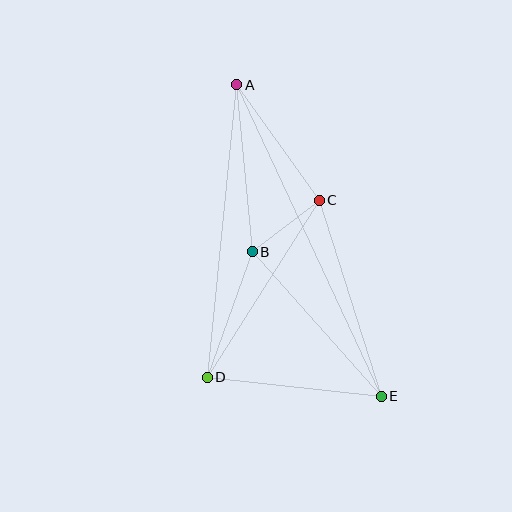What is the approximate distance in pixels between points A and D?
The distance between A and D is approximately 294 pixels.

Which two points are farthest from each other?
Points A and E are farthest from each other.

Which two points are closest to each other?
Points B and C are closest to each other.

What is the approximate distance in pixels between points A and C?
The distance between A and C is approximately 142 pixels.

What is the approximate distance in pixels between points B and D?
The distance between B and D is approximately 133 pixels.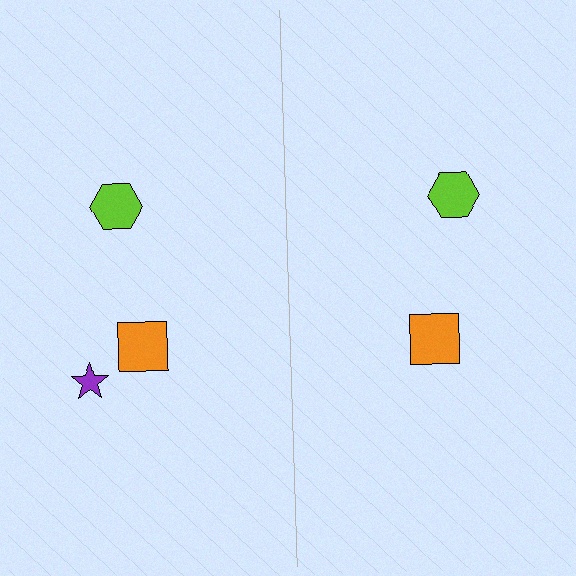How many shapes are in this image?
There are 5 shapes in this image.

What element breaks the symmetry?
A purple star is missing from the right side.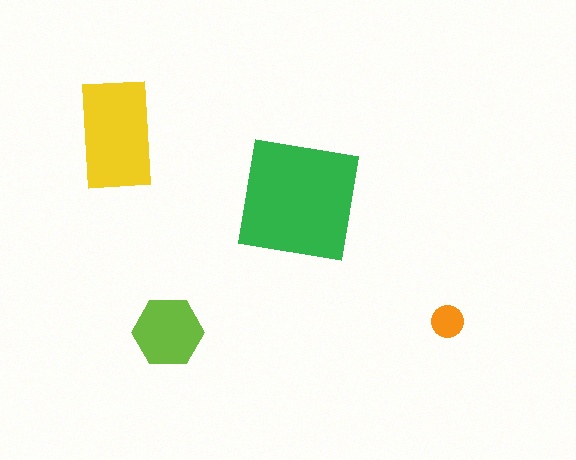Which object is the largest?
The green square.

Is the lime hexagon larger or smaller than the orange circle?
Larger.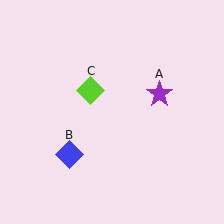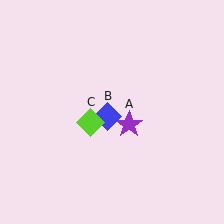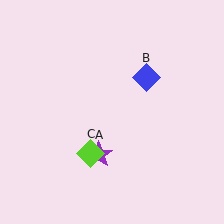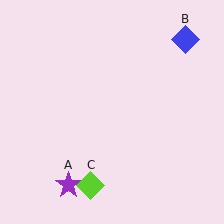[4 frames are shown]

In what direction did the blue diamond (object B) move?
The blue diamond (object B) moved up and to the right.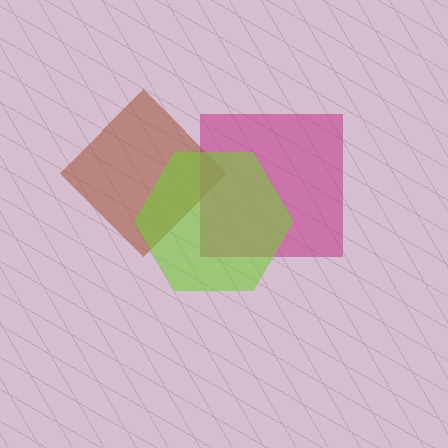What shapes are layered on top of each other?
The layered shapes are: a brown diamond, a magenta square, a lime hexagon.